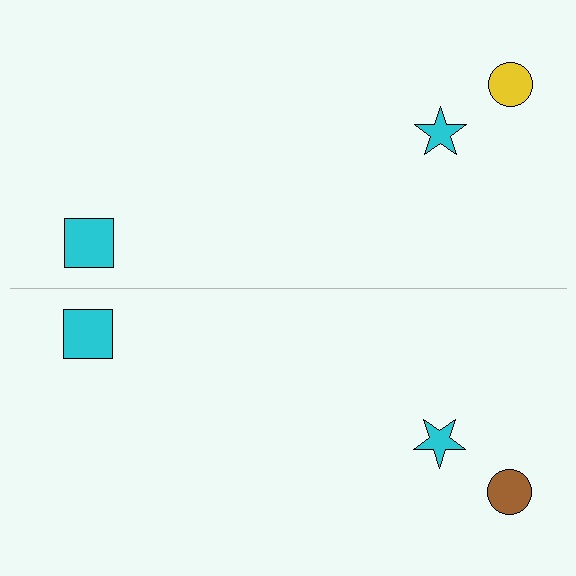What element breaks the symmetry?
The brown circle on the bottom side breaks the symmetry — its mirror counterpart is yellow.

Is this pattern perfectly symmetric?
No, the pattern is not perfectly symmetric. The brown circle on the bottom side breaks the symmetry — its mirror counterpart is yellow.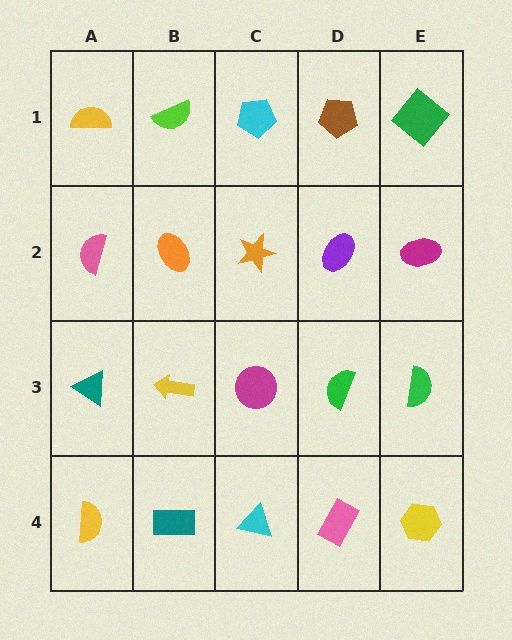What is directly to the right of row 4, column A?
A teal rectangle.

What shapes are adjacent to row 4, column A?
A teal triangle (row 3, column A), a teal rectangle (row 4, column B).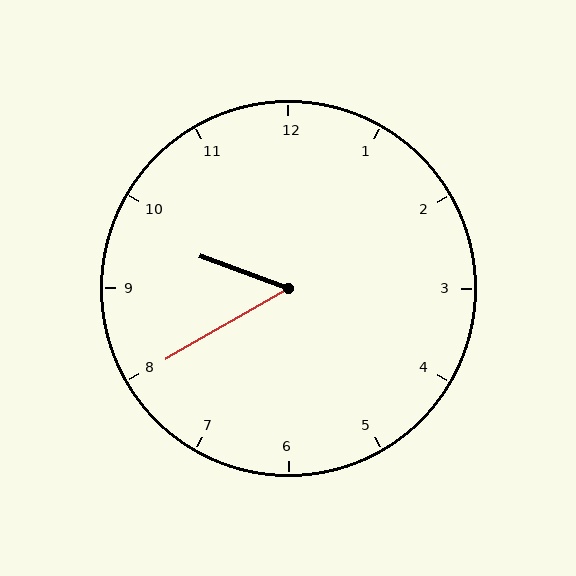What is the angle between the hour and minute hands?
Approximately 50 degrees.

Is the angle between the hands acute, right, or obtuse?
It is acute.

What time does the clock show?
9:40.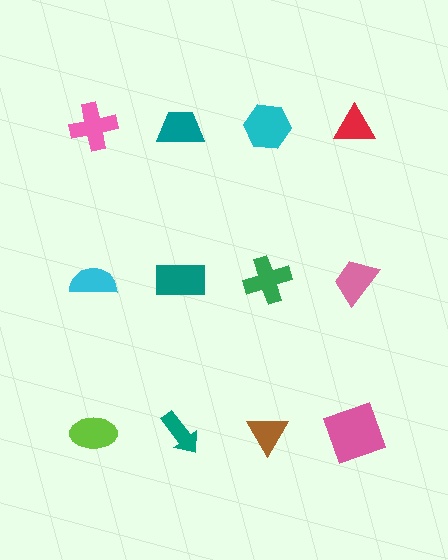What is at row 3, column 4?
A pink square.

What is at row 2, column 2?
A teal rectangle.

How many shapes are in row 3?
4 shapes.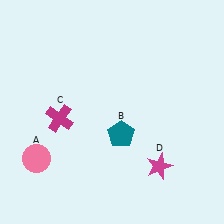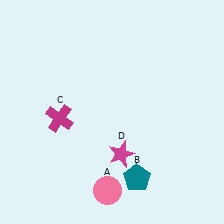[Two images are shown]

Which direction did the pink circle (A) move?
The pink circle (A) moved right.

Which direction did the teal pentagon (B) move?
The teal pentagon (B) moved down.